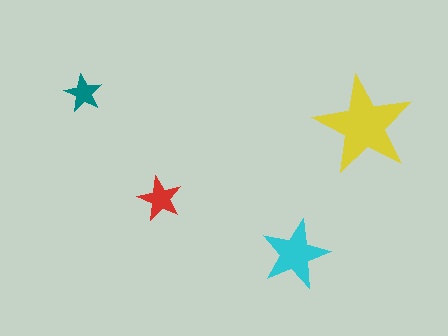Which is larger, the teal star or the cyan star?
The cyan one.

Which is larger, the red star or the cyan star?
The cyan one.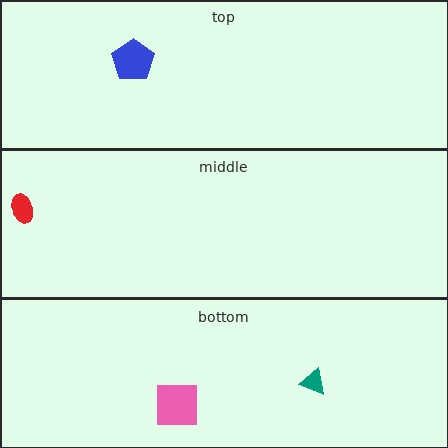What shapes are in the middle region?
The red ellipse.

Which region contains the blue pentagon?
The top region.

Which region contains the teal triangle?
The bottom region.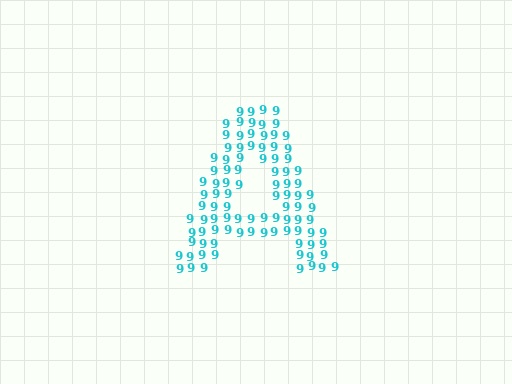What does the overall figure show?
The overall figure shows the letter A.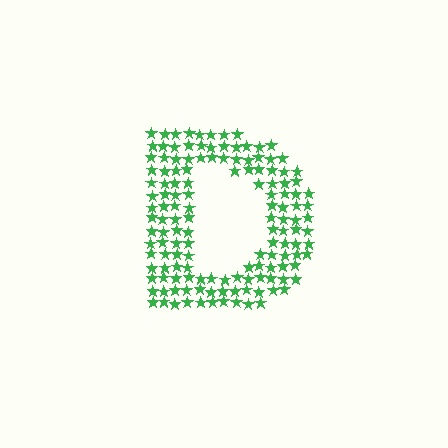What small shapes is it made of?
It is made of small stars.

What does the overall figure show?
The overall figure shows the letter D.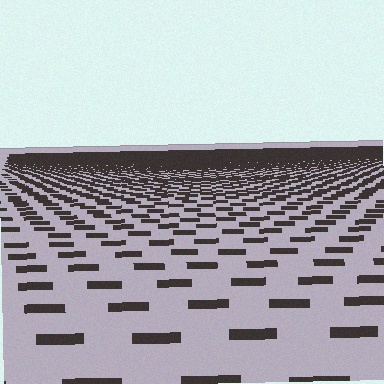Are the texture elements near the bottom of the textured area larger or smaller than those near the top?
Larger. Near the bottom, elements are closer to the viewer and appear at a bigger on-screen size.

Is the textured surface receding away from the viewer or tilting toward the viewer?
The surface is receding away from the viewer. Texture elements get smaller and denser toward the top.